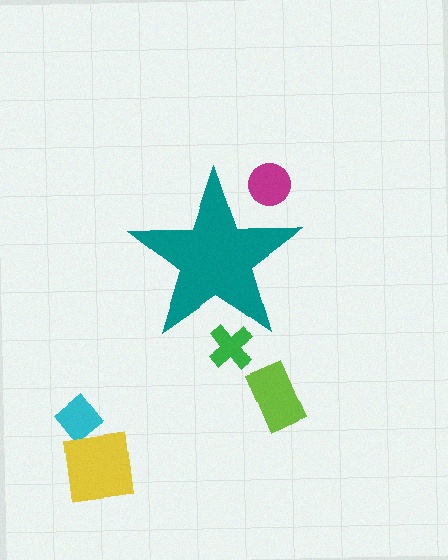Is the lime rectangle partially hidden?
No, the lime rectangle is fully visible.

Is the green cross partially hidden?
Yes, the green cross is partially hidden behind the teal star.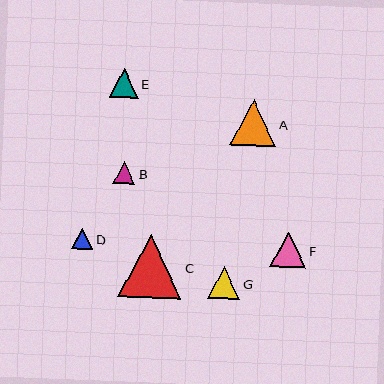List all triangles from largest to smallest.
From largest to smallest: C, A, F, G, E, B, D.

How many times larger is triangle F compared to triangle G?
Triangle F is approximately 1.1 times the size of triangle G.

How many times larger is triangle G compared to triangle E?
Triangle G is approximately 1.1 times the size of triangle E.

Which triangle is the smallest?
Triangle D is the smallest with a size of approximately 21 pixels.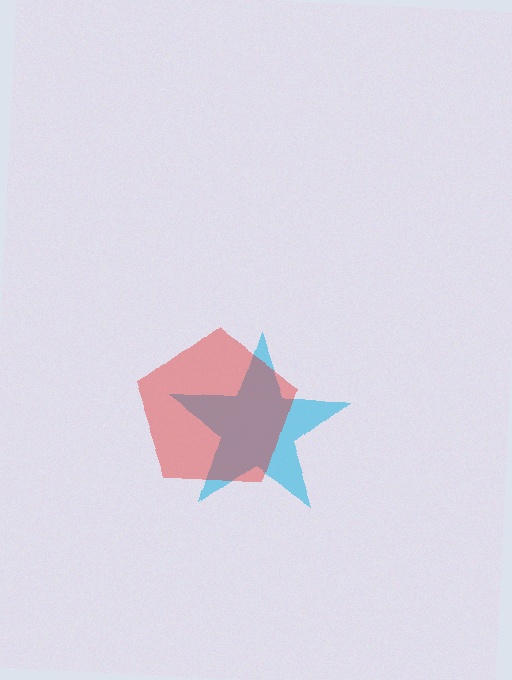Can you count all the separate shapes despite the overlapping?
Yes, there are 2 separate shapes.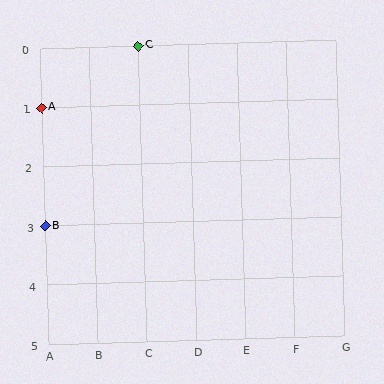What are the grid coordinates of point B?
Point B is at grid coordinates (A, 3).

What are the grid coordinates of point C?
Point C is at grid coordinates (C, 0).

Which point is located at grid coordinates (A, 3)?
Point B is at (A, 3).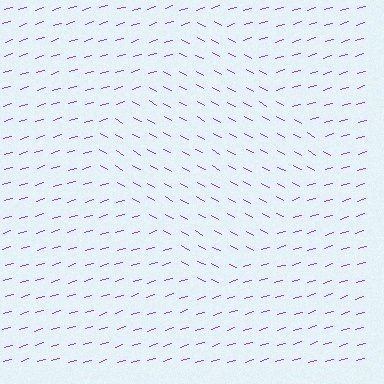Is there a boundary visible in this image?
Yes, there is a texture boundary formed by a change in line orientation.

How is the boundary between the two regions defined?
The boundary is defined purely by a change in line orientation (approximately 45 degrees difference). All lines are the same color and thickness.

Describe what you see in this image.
The image is filled with small purple line segments. A diamond region in the image has lines oriented differently from the surrounding lines, creating a visible texture boundary.